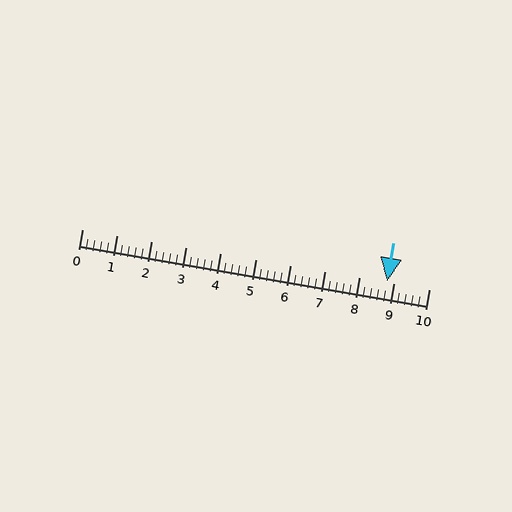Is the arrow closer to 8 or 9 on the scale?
The arrow is closer to 9.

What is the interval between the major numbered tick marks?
The major tick marks are spaced 1 units apart.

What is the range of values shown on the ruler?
The ruler shows values from 0 to 10.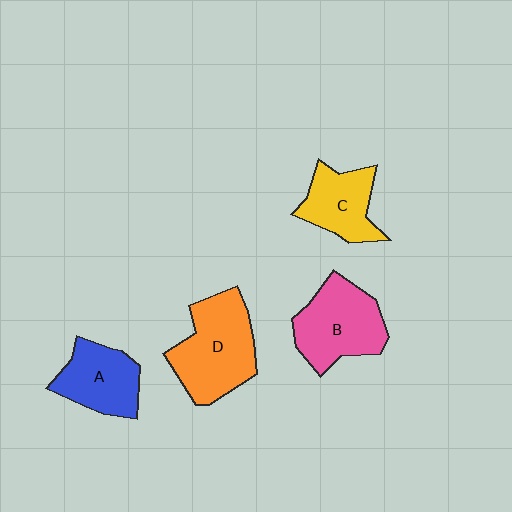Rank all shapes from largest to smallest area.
From largest to smallest: D (orange), B (pink), A (blue), C (yellow).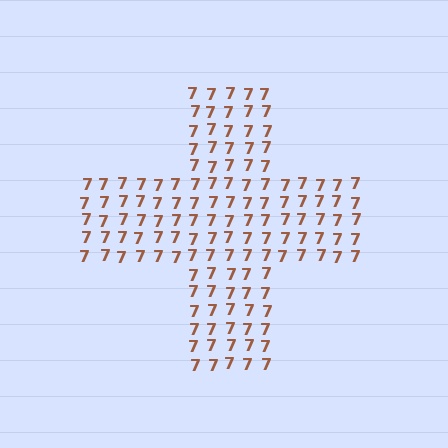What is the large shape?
The large shape is a cross.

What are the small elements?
The small elements are digit 7's.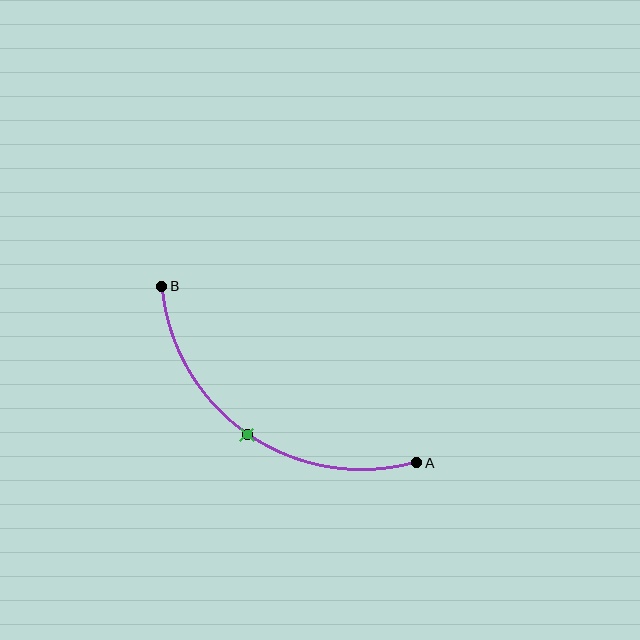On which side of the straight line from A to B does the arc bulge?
The arc bulges below and to the left of the straight line connecting A and B.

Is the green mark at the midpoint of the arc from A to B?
Yes. The green mark lies on the arc at equal arc-length from both A and B — it is the arc midpoint.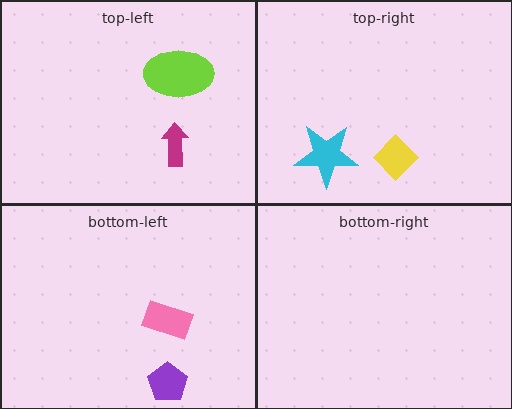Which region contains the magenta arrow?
The top-left region.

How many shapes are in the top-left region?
2.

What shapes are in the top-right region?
The yellow diamond, the cyan star.